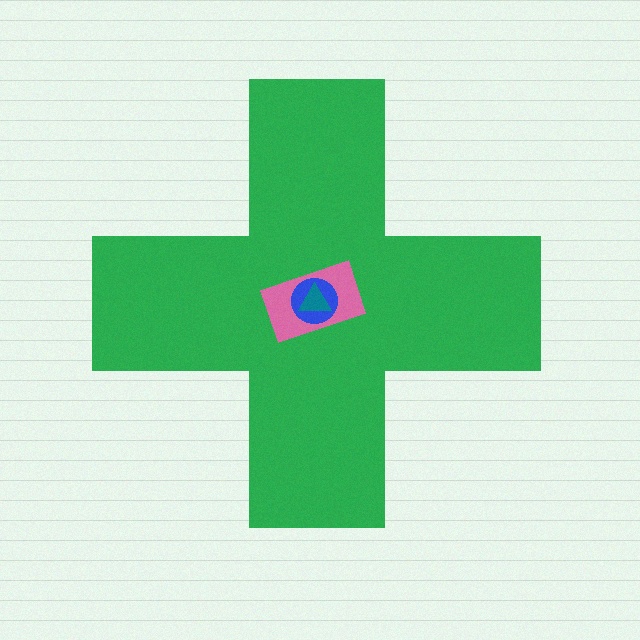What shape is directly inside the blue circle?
The teal triangle.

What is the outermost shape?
The green cross.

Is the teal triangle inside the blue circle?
Yes.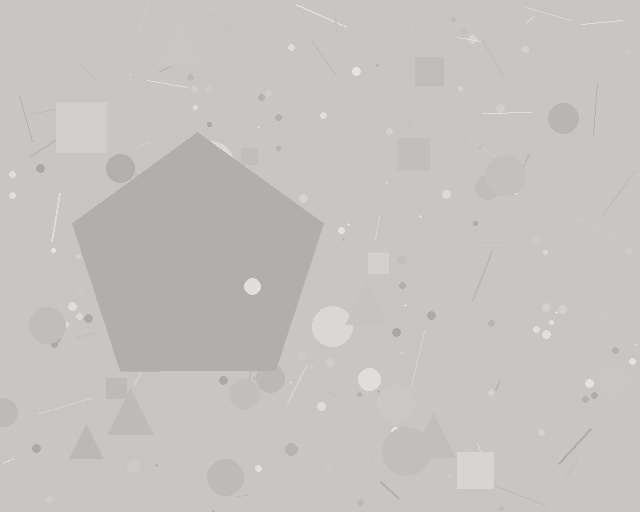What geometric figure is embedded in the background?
A pentagon is embedded in the background.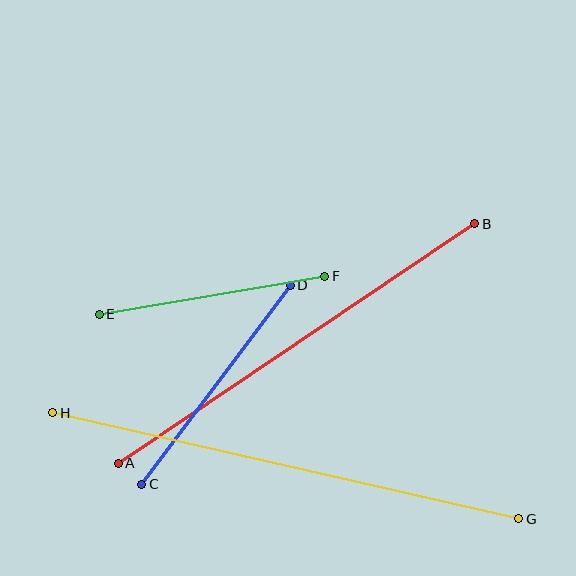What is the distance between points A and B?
The distance is approximately 429 pixels.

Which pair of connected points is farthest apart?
Points G and H are farthest apart.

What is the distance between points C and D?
The distance is approximately 248 pixels.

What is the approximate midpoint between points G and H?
The midpoint is at approximately (286, 466) pixels.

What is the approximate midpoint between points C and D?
The midpoint is at approximately (216, 385) pixels.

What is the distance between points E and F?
The distance is approximately 228 pixels.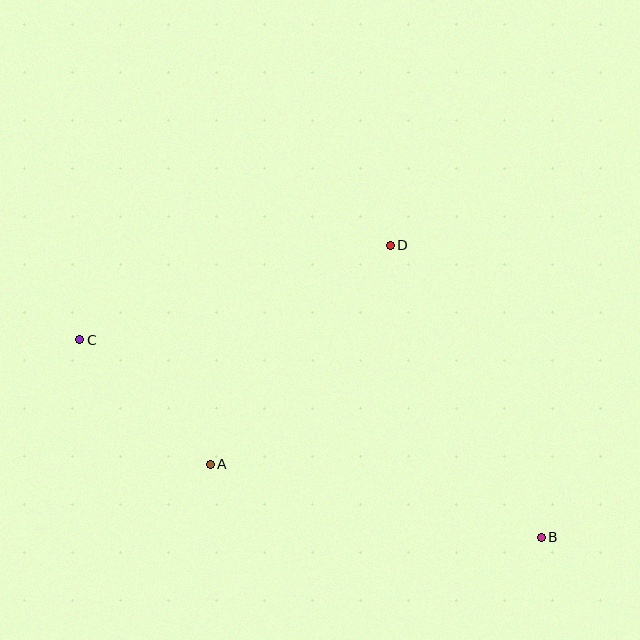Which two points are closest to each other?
Points A and C are closest to each other.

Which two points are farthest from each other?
Points B and C are farthest from each other.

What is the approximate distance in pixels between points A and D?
The distance between A and D is approximately 284 pixels.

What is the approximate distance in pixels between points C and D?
The distance between C and D is approximately 325 pixels.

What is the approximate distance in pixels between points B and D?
The distance between B and D is approximately 329 pixels.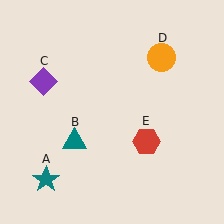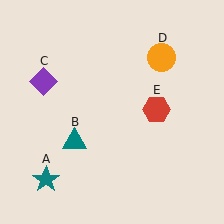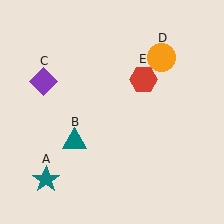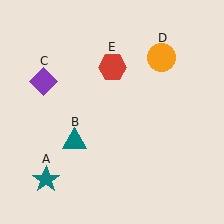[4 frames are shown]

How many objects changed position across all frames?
1 object changed position: red hexagon (object E).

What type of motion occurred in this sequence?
The red hexagon (object E) rotated counterclockwise around the center of the scene.